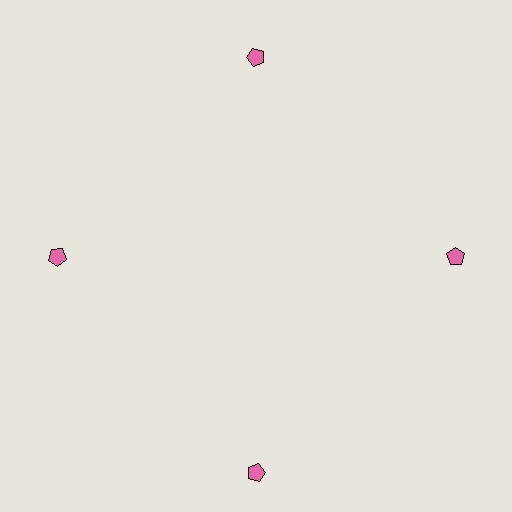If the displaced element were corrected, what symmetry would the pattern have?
It would have 4-fold rotational symmetry — the pattern would map onto itself every 90 degrees.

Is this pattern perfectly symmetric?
No. The 4 pink pentagons are arranged in a ring, but one element near the 6 o'clock position is pushed outward from the center, breaking the 4-fold rotational symmetry.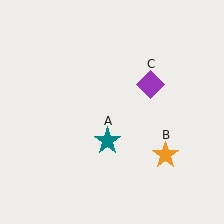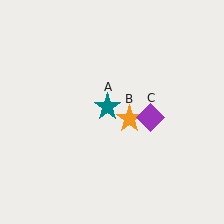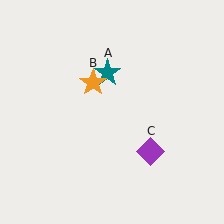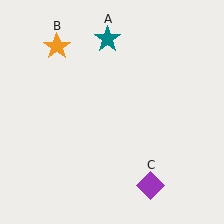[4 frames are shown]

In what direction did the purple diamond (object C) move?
The purple diamond (object C) moved down.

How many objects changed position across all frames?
3 objects changed position: teal star (object A), orange star (object B), purple diamond (object C).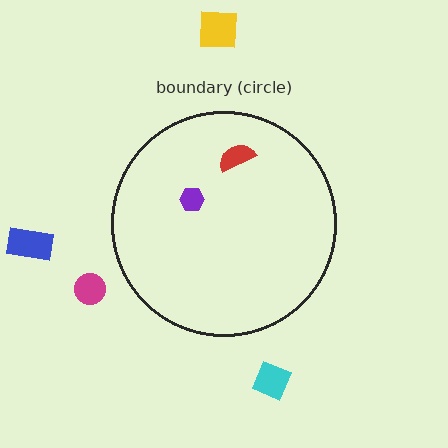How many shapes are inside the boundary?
2 inside, 4 outside.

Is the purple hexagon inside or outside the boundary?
Inside.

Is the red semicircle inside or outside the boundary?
Inside.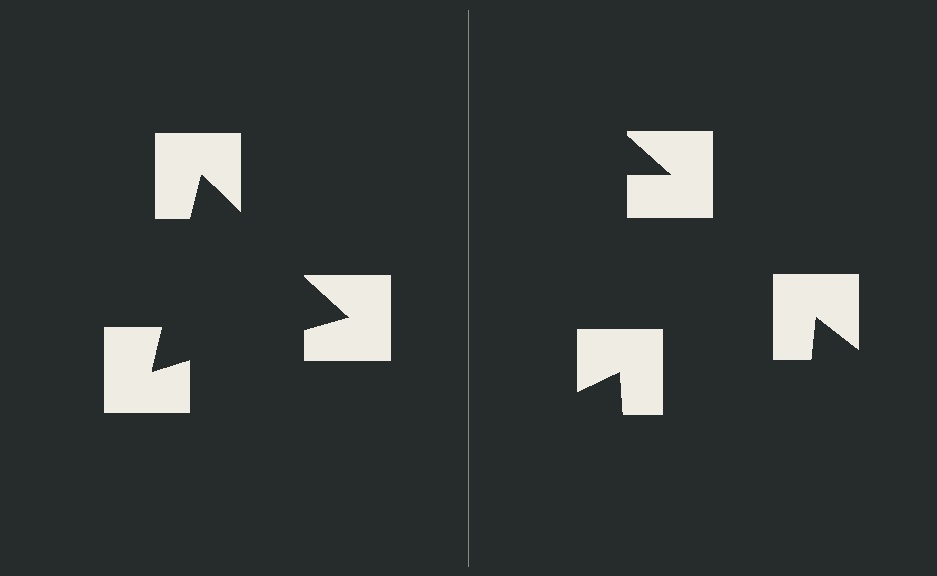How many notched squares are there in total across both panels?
6 — 3 on each side.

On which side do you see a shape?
An illusory triangle appears on the left side. On the right side the wedge cuts are rotated, so no coherent shape forms.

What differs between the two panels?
The notched squares are positioned identically on both sides; only the wedge orientations differ. On the left they align to a triangle; on the right they are misaligned.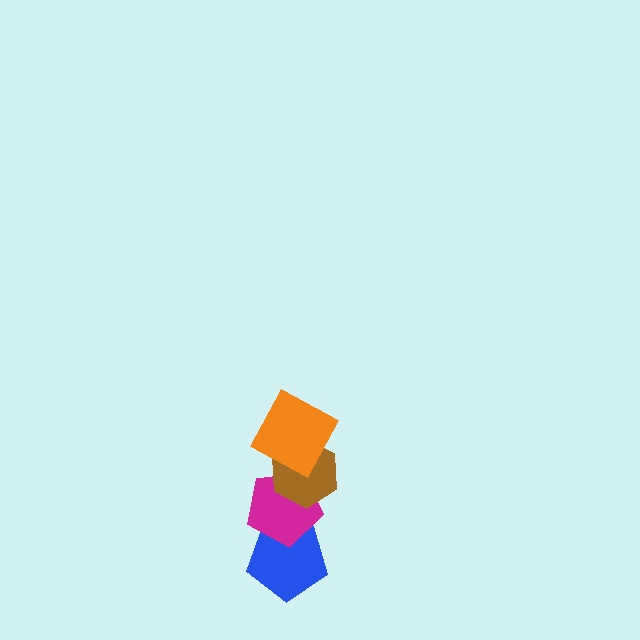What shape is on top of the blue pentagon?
The magenta pentagon is on top of the blue pentagon.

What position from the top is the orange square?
The orange square is 1st from the top.